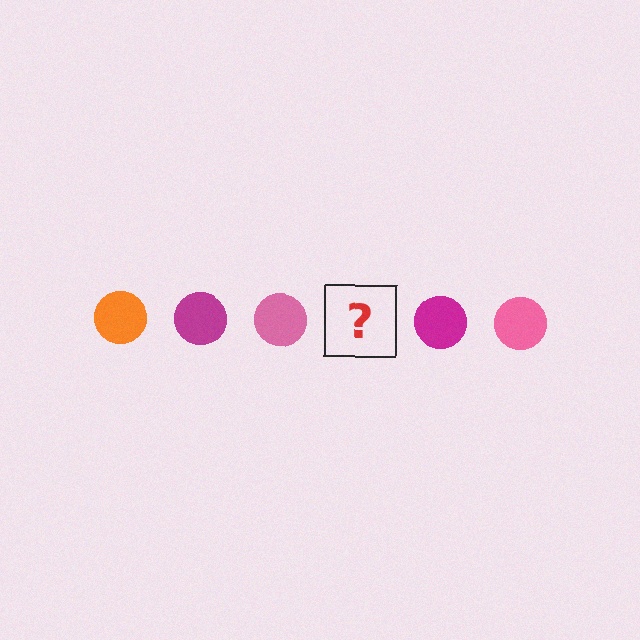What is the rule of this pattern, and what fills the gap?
The rule is that the pattern cycles through orange, magenta, pink circles. The gap should be filled with an orange circle.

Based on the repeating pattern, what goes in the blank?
The blank should be an orange circle.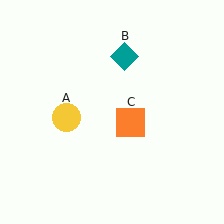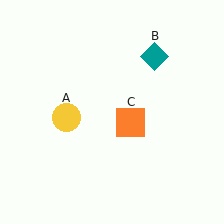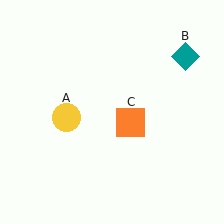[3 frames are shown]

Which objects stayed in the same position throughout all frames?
Yellow circle (object A) and orange square (object C) remained stationary.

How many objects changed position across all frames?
1 object changed position: teal diamond (object B).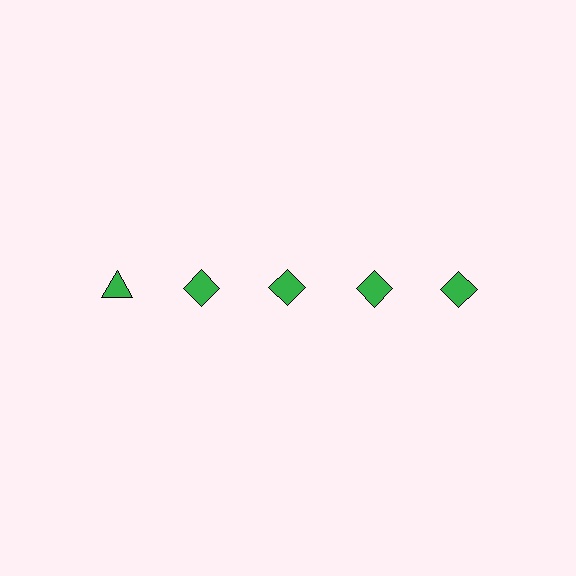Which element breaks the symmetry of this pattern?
The green triangle in the top row, leftmost column breaks the symmetry. All other shapes are green diamonds.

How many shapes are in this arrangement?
There are 5 shapes arranged in a grid pattern.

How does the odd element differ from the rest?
It has a different shape: triangle instead of diamond.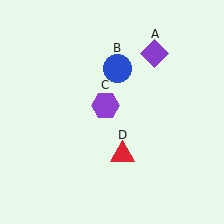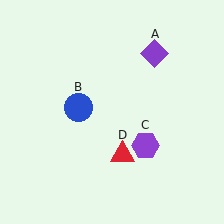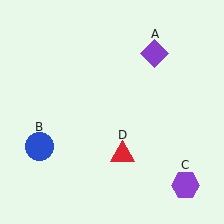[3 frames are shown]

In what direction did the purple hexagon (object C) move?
The purple hexagon (object C) moved down and to the right.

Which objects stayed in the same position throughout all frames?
Purple diamond (object A) and red triangle (object D) remained stationary.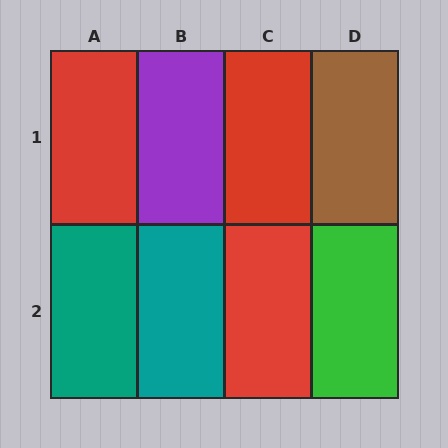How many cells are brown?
1 cell is brown.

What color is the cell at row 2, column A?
Teal.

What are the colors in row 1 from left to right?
Red, purple, red, brown.